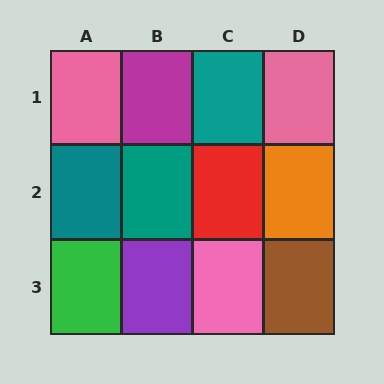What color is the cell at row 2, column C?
Red.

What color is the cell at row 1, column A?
Pink.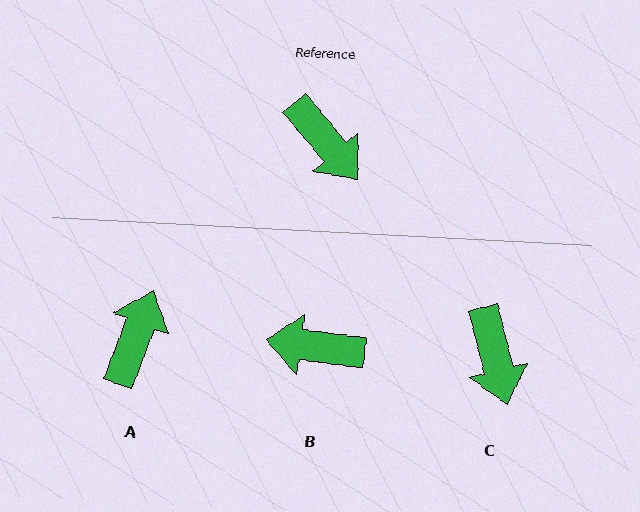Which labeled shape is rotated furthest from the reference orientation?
B, about 137 degrees away.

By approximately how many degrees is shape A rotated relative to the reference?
Approximately 120 degrees counter-clockwise.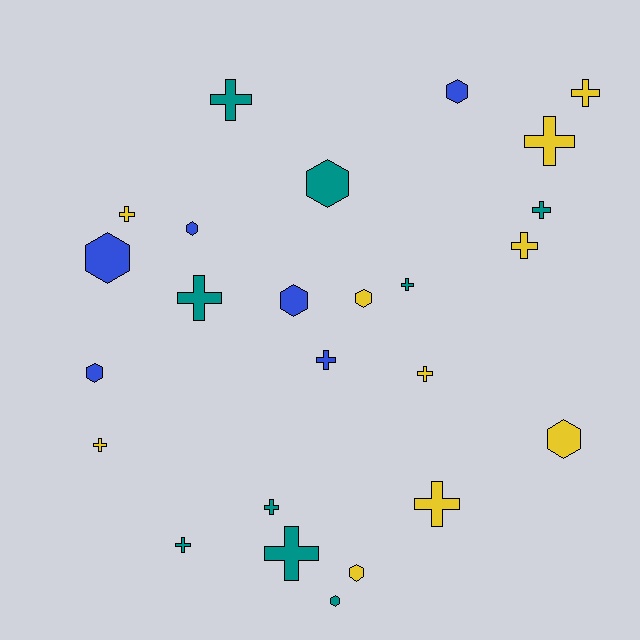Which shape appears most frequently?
Cross, with 15 objects.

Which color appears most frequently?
Yellow, with 10 objects.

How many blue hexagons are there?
There are 5 blue hexagons.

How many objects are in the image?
There are 25 objects.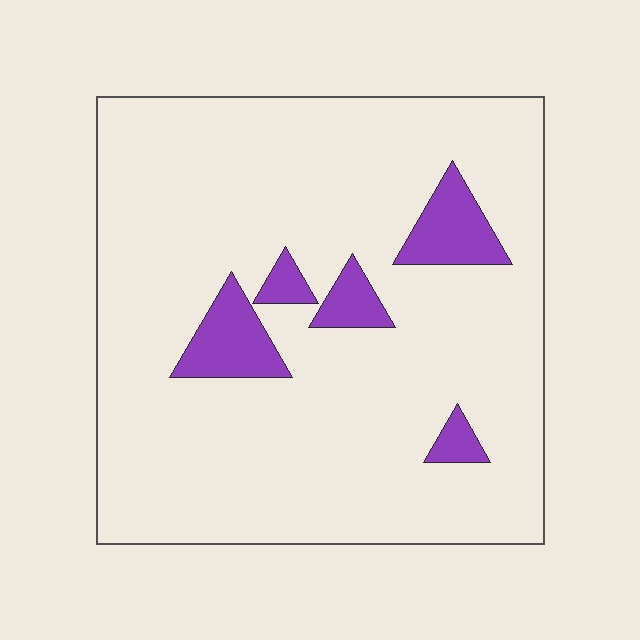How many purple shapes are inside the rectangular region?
5.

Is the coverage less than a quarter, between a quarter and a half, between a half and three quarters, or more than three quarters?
Less than a quarter.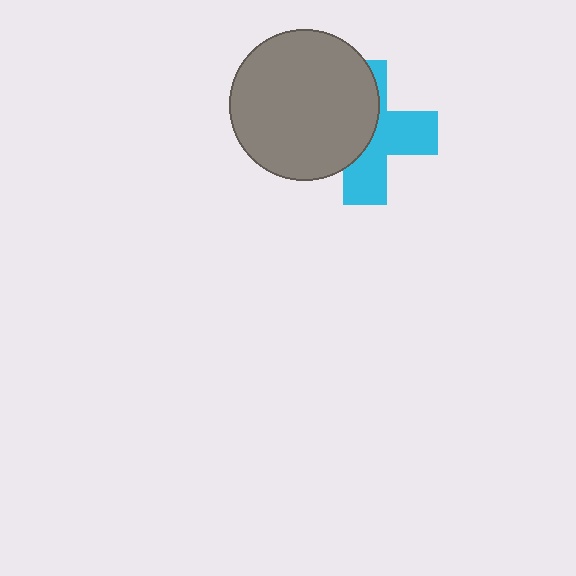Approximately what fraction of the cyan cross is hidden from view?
Roughly 49% of the cyan cross is hidden behind the gray circle.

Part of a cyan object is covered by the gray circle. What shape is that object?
It is a cross.